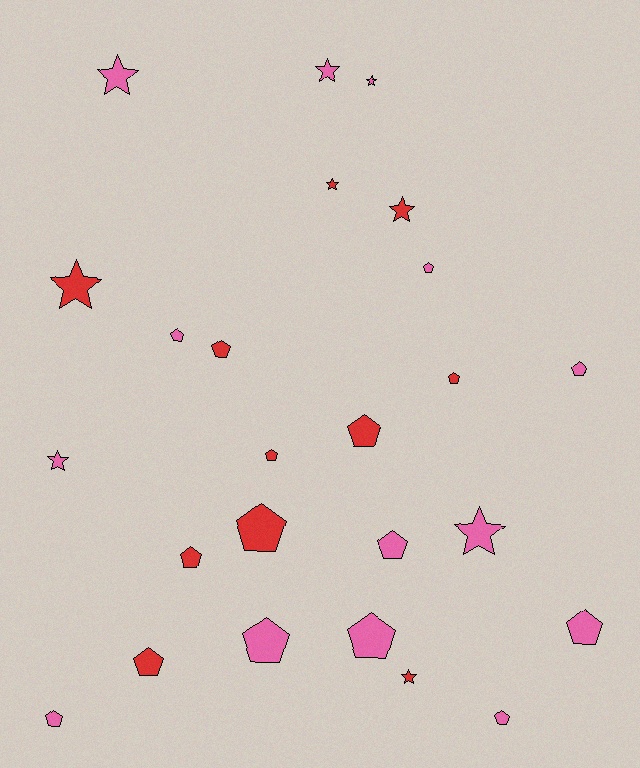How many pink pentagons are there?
There are 9 pink pentagons.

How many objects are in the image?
There are 25 objects.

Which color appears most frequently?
Pink, with 14 objects.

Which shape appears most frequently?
Pentagon, with 16 objects.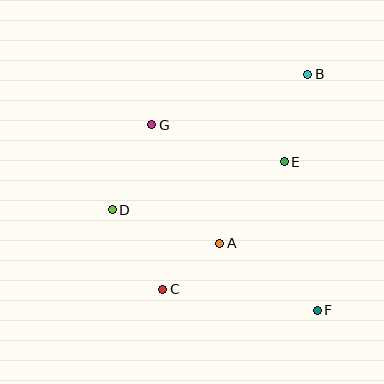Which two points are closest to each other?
Points A and C are closest to each other.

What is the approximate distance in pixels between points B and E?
The distance between B and E is approximately 91 pixels.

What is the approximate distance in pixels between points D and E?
The distance between D and E is approximately 179 pixels.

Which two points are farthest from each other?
Points B and C are farthest from each other.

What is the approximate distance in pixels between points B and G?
The distance between B and G is approximately 164 pixels.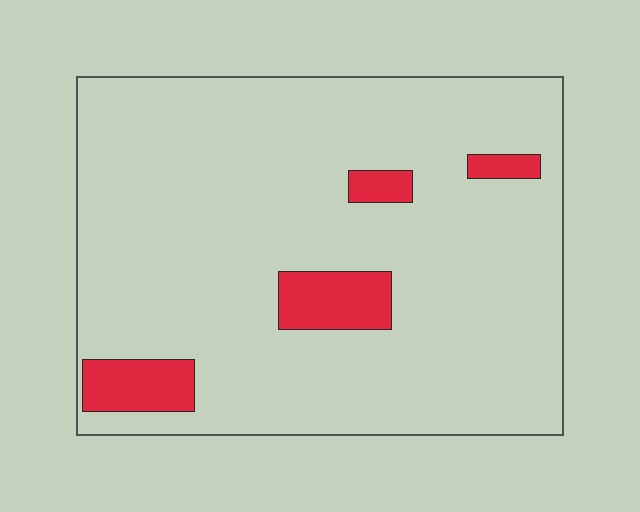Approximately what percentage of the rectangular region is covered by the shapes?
Approximately 10%.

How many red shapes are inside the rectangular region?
4.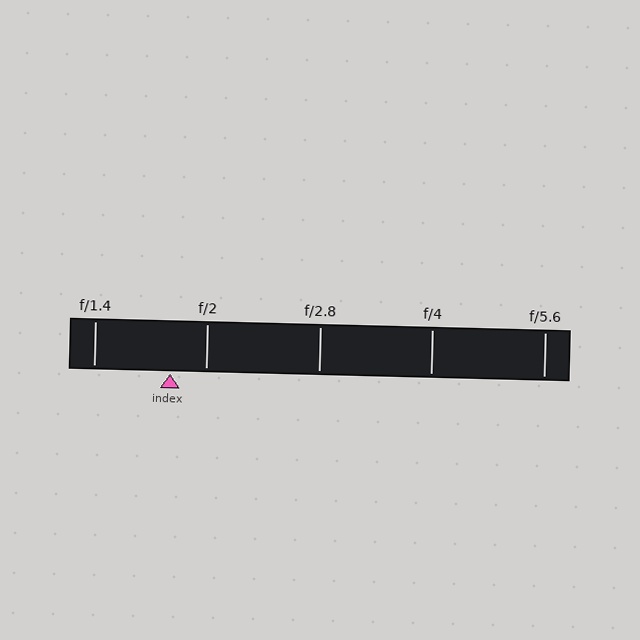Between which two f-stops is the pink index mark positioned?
The index mark is between f/1.4 and f/2.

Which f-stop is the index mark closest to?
The index mark is closest to f/2.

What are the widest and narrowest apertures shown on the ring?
The widest aperture shown is f/1.4 and the narrowest is f/5.6.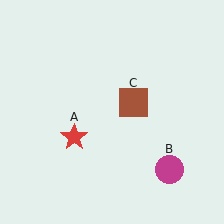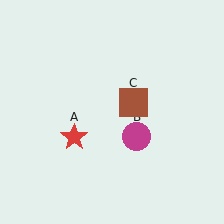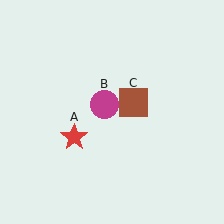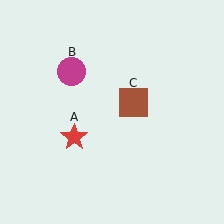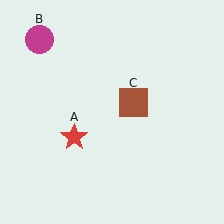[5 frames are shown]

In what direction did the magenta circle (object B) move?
The magenta circle (object B) moved up and to the left.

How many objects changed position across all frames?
1 object changed position: magenta circle (object B).